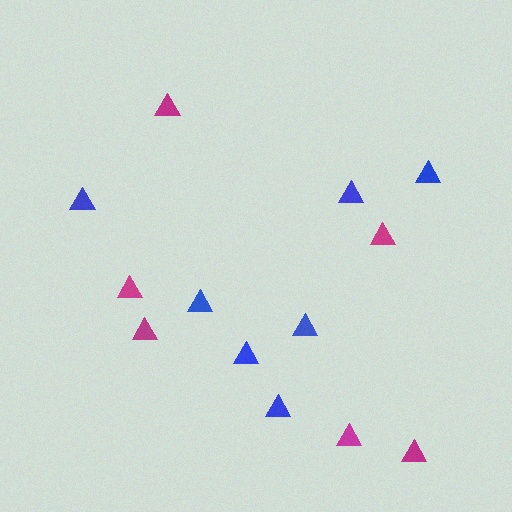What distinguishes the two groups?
There are 2 groups: one group of magenta triangles (6) and one group of blue triangles (7).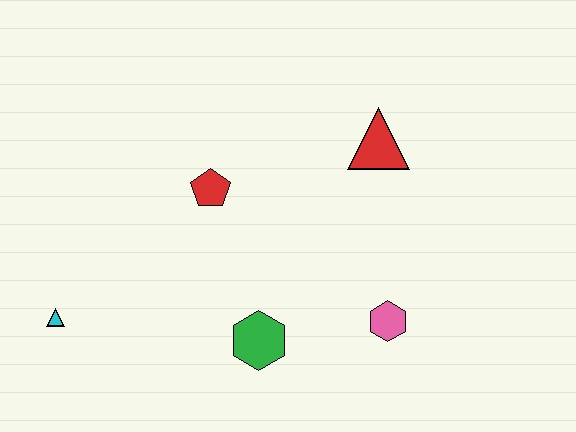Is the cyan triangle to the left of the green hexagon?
Yes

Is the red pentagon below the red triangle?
Yes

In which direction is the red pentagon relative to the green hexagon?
The red pentagon is above the green hexagon.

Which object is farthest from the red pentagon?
The pink hexagon is farthest from the red pentagon.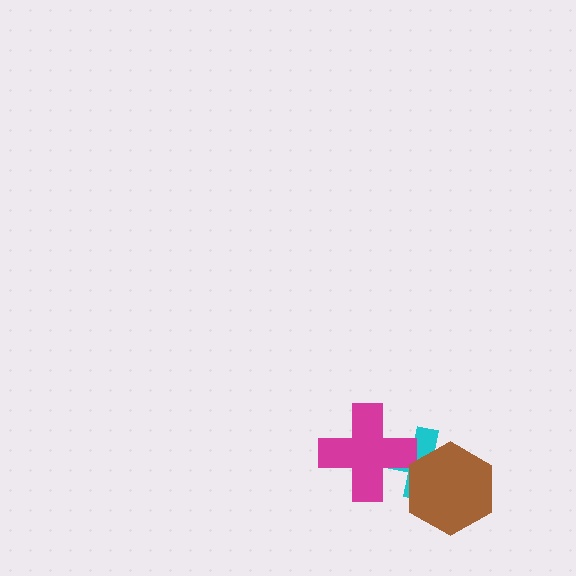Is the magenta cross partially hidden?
No, no other shape covers it.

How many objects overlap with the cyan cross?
2 objects overlap with the cyan cross.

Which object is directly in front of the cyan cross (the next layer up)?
The magenta cross is directly in front of the cyan cross.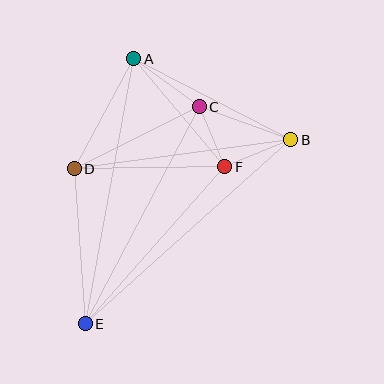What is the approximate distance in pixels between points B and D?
The distance between B and D is approximately 218 pixels.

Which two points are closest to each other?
Points C and F are closest to each other.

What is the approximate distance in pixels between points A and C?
The distance between A and C is approximately 81 pixels.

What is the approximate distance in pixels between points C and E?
The distance between C and E is approximately 245 pixels.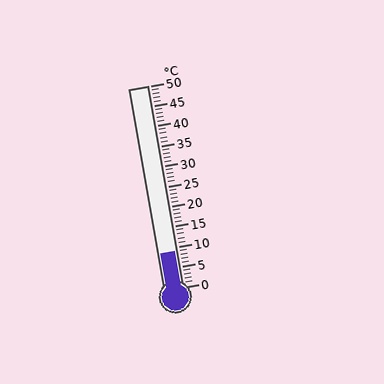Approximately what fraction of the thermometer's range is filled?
The thermometer is filled to approximately 20% of its range.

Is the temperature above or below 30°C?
The temperature is below 30°C.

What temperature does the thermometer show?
The thermometer shows approximately 9°C.